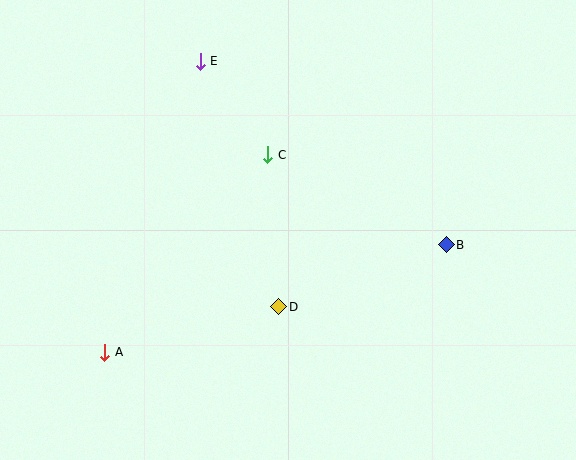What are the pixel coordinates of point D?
Point D is at (279, 307).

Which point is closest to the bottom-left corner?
Point A is closest to the bottom-left corner.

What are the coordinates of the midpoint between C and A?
The midpoint between C and A is at (186, 253).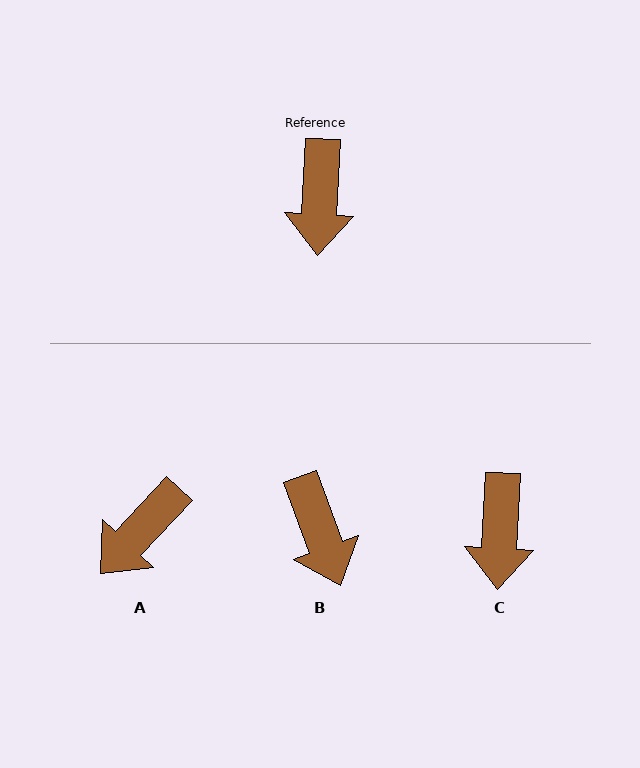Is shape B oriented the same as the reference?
No, it is off by about 23 degrees.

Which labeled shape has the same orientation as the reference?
C.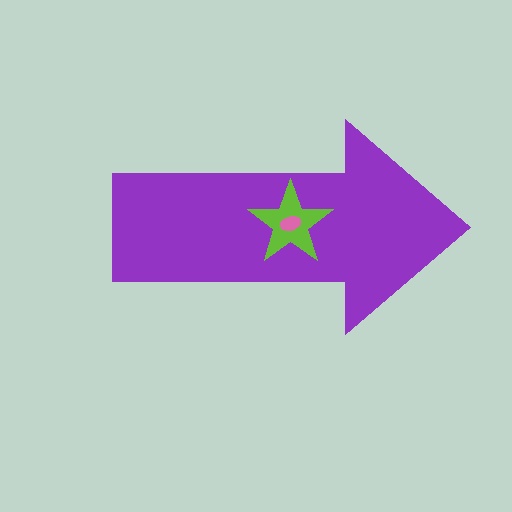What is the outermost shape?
The purple arrow.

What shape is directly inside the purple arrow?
The lime star.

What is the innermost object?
The pink ellipse.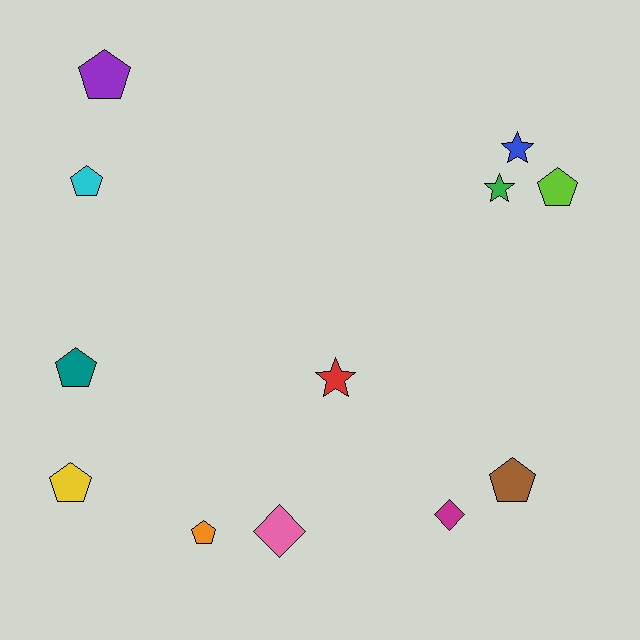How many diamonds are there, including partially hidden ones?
There are 2 diamonds.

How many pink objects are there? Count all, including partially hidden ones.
There is 1 pink object.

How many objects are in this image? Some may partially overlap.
There are 12 objects.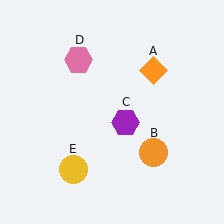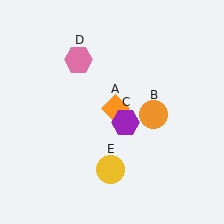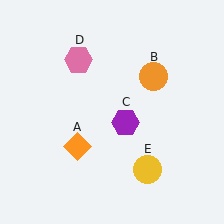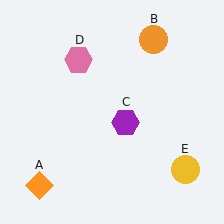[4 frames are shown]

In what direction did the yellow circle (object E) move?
The yellow circle (object E) moved right.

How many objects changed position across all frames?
3 objects changed position: orange diamond (object A), orange circle (object B), yellow circle (object E).